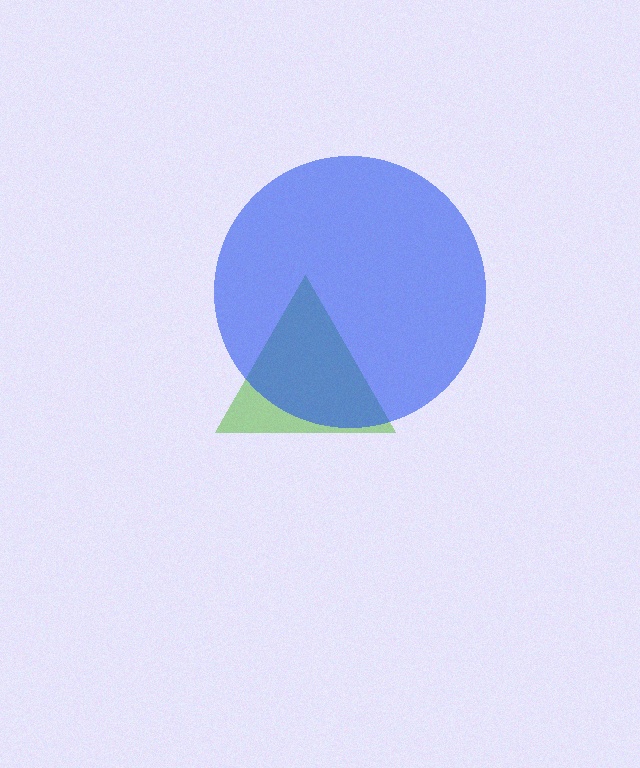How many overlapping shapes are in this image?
There are 2 overlapping shapes in the image.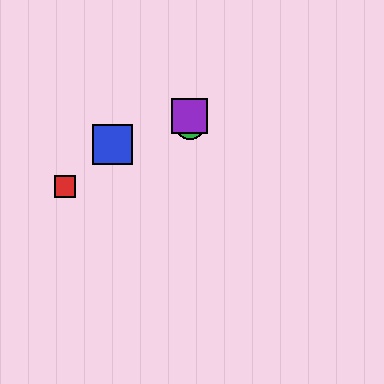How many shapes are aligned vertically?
3 shapes (the green circle, the yellow circle, the purple square) are aligned vertically.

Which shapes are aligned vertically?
The green circle, the yellow circle, the purple square are aligned vertically.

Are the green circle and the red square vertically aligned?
No, the green circle is at x≈190 and the red square is at x≈65.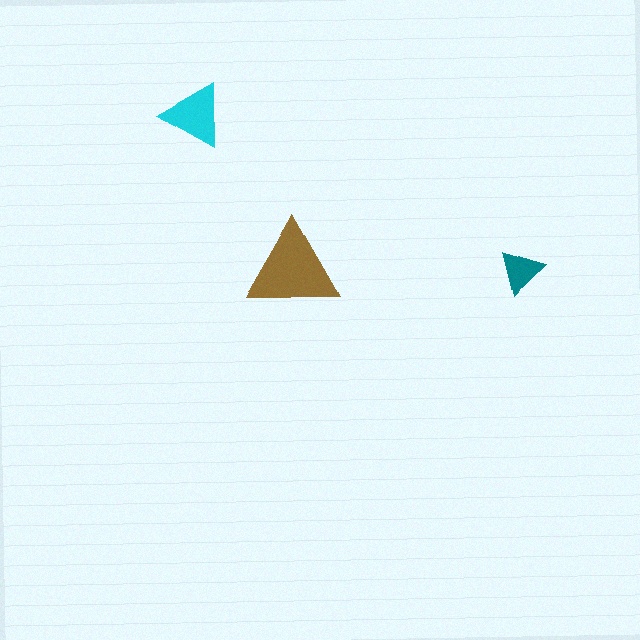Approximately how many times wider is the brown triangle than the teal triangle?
About 2 times wider.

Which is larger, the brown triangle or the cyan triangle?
The brown one.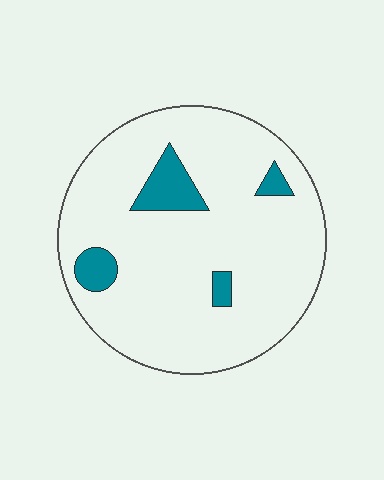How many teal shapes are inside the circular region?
4.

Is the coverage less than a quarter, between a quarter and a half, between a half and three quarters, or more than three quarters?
Less than a quarter.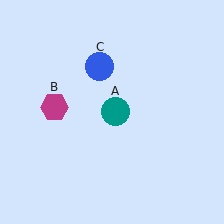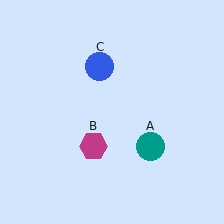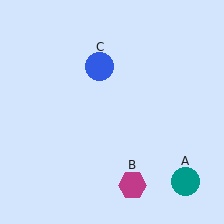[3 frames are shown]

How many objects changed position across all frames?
2 objects changed position: teal circle (object A), magenta hexagon (object B).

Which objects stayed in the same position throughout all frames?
Blue circle (object C) remained stationary.